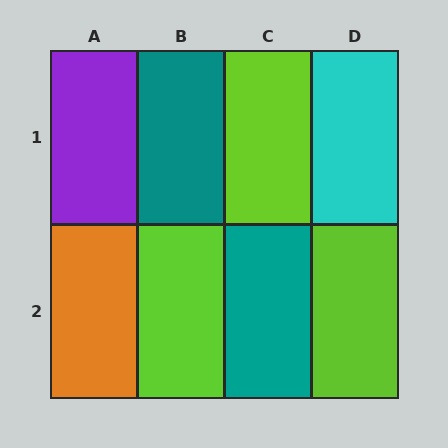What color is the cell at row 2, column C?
Teal.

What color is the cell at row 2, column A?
Orange.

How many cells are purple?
1 cell is purple.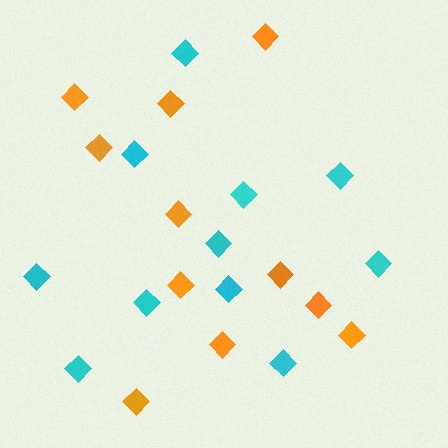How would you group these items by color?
There are 2 groups: one group of orange diamonds (11) and one group of cyan diamonds (11).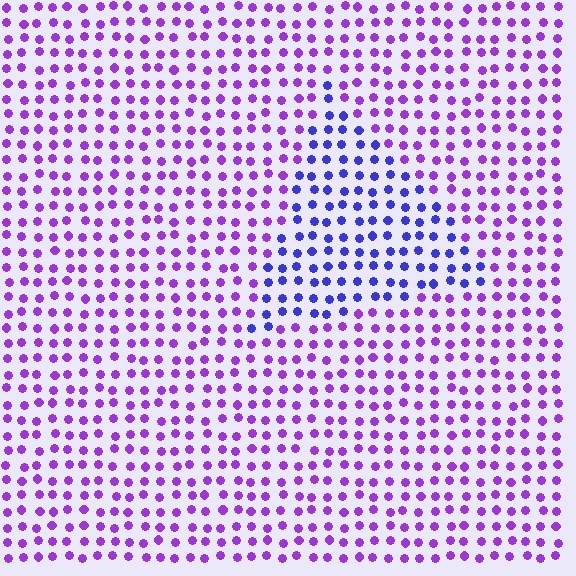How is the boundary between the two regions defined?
The boundary is defined purely by a slight shift in hue (about 39 degrees). Spacing, size, and orientation are identical on both sides.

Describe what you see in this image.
The image is filled with small purple elements in a uniform arrangement. A triangle-shaped region is visible where the elements are tinted to a slightly different hue, forming a subtle color boundary.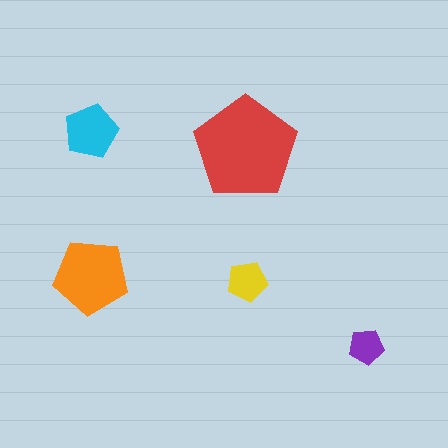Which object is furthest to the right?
The purple pentagon is rightmost.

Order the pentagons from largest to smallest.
the red one, the orange one, the cyan one, the yellow one, the purple one.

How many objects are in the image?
There are 5 objects in the image.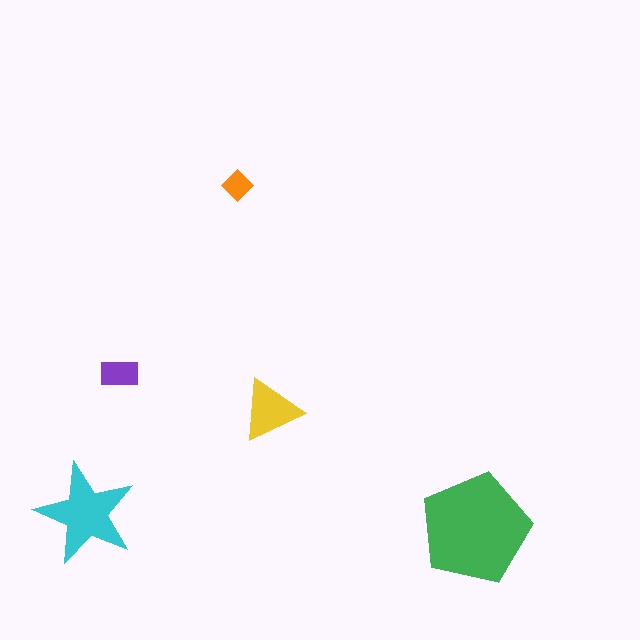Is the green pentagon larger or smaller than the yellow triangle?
Larger.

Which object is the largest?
The green pentagon.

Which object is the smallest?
The orange diamond.